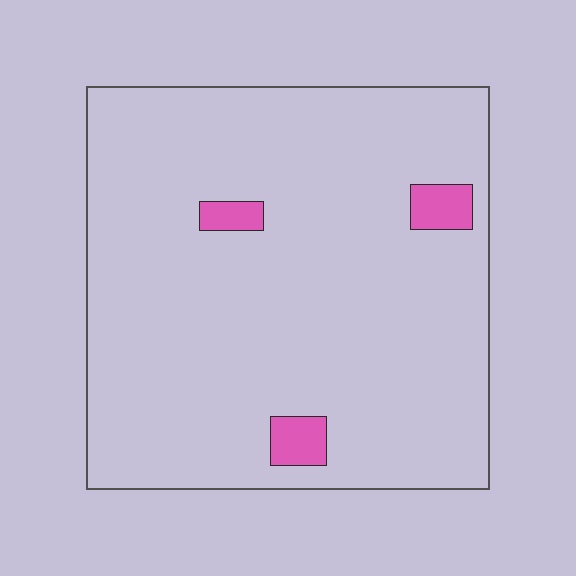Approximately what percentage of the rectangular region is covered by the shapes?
Approximately 5%.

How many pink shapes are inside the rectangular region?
3.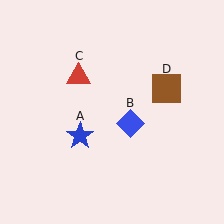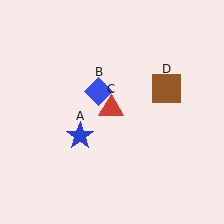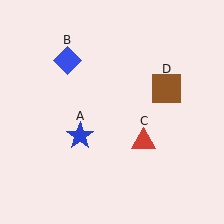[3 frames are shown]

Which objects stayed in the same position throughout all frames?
Blue star (object A) and brown square (object D) remained stationary.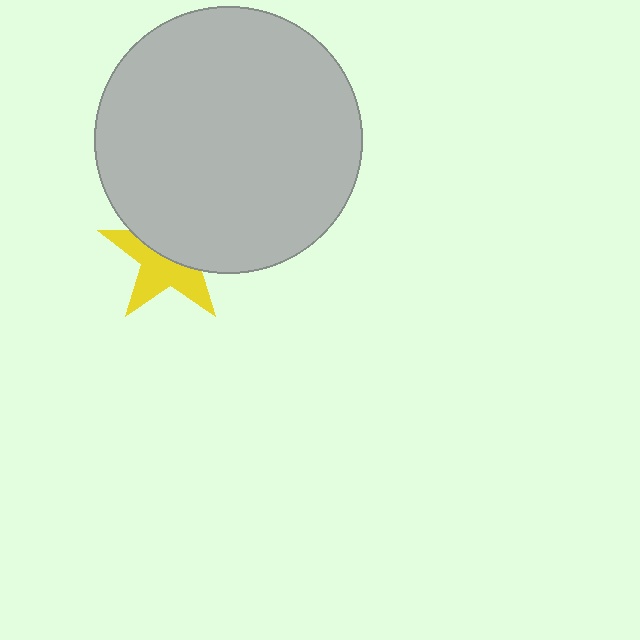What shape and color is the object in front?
The object in front is a light gray circle.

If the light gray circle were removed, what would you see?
You would see the complete yellow star.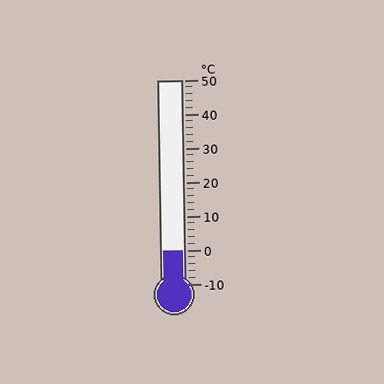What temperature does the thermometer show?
The thermometer shows approximately 0°C.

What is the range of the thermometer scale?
The thermometer scale ranges from -10°C to 50°C.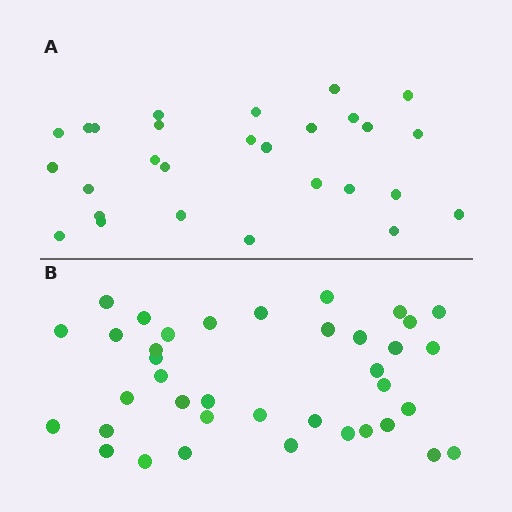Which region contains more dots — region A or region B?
Region B (the bottom region) has more dots.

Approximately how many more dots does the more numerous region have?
Region B has roughly 10 or so more dots than region A.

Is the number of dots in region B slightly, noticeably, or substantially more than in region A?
Region B has noticeably more, but not dramatically so. The ratio is roughly 1.4 to 1.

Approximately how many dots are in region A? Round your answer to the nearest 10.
About 30 dots. (The exact count is 28, which rounds to 30.)